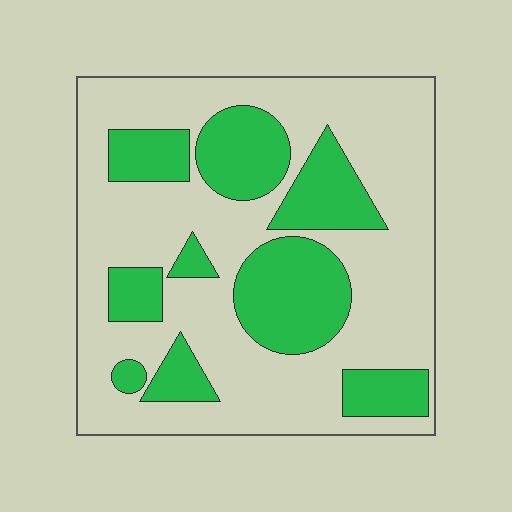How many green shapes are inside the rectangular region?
9.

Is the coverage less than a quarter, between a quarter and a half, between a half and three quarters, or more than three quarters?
Between a quarter and a half.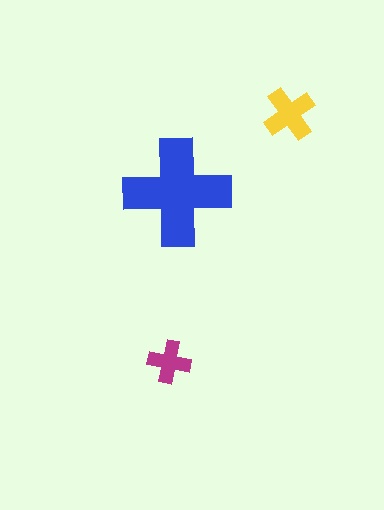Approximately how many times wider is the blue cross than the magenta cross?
About 2.5 times wider.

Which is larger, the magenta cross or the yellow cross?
The yellow one.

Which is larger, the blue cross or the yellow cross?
The blue one.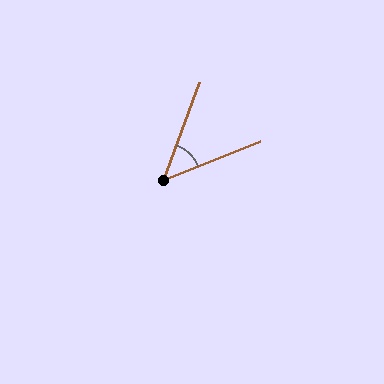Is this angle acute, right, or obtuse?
It is acute.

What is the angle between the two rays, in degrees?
Approximately 48 degrees.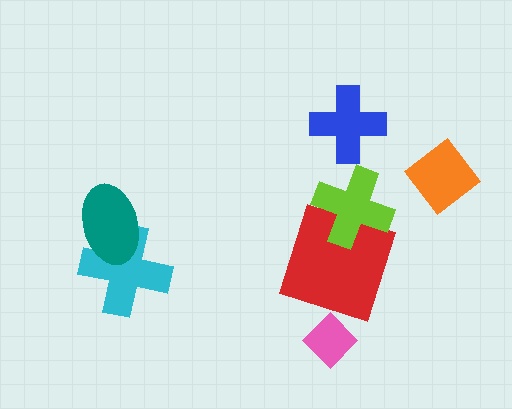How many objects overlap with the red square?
1 object overlaps with the red square.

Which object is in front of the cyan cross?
The teal ellipse is in front of the cyan cross.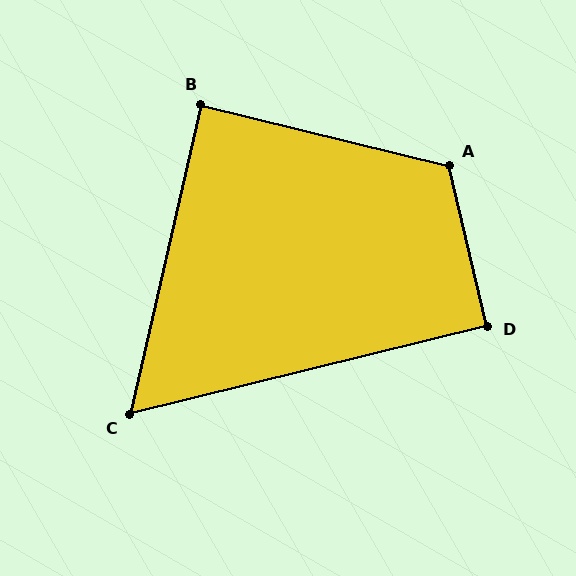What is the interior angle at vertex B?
Approximately 89 degrees (approximately right).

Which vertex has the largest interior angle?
A, at approximately 117 degrees.